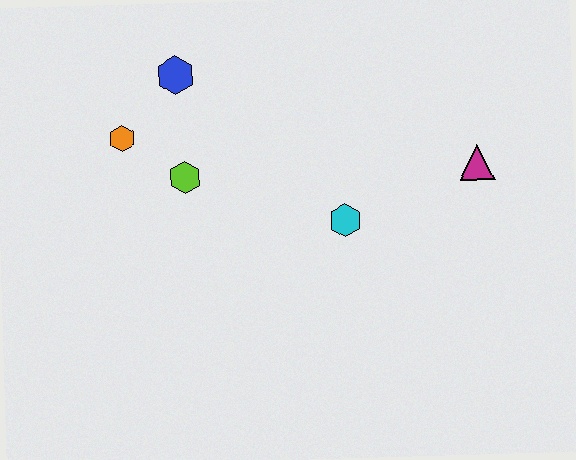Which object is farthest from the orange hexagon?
The magenta triangle is farthest from the orange hexagon.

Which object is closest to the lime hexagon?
The orange hexagon is closest to the lime hexagon.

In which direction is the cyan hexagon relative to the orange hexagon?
The cyan hexagon is to the right of the orange hexagon.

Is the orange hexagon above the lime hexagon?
Yes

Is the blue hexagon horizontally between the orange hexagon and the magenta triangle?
Yes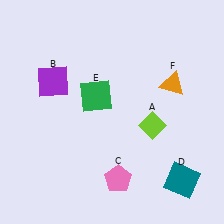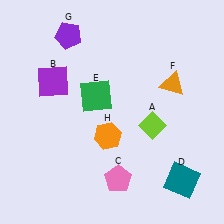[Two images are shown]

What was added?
A purple pentagon (G), an orange hexagon (H) were added in Image 2.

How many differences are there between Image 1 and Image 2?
There are 2 differences between the two images.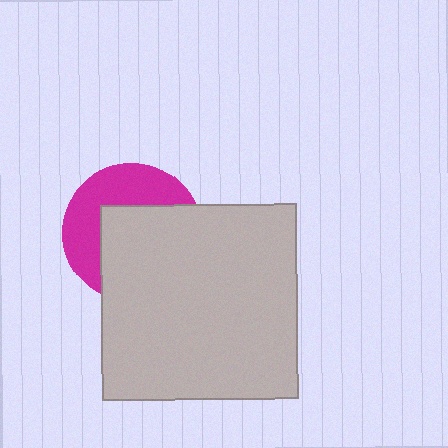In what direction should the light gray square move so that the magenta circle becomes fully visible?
The light gray square should move toward the lower-right. That is the shortest direction to clear the overlap and leave the magenta circle fully visible.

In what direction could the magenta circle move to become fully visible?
The magenta circle could move toward the upper-left. That would shift it out from behind the light gray square entirely.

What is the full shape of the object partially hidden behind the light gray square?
The partially hidden object is a magenta circle.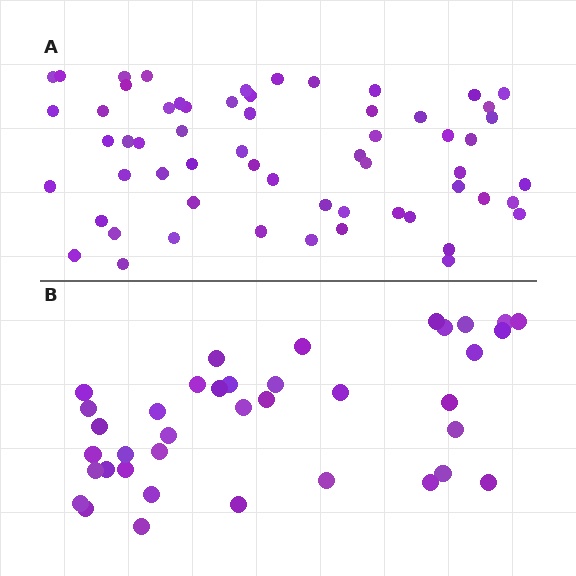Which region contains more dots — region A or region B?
Region A (the top region) has more dots.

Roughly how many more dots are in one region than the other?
Region A has approximately 20 more dots than region B.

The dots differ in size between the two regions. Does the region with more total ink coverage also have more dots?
No. Region B has more total ink coverage because its dots are larger, but region A actually contains more individual dots. Total area can be misleading — the number of items is what matters here.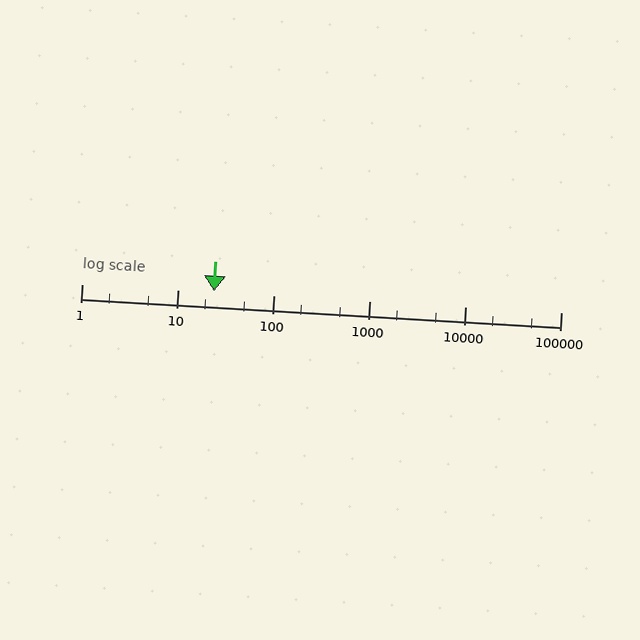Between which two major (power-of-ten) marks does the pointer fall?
The pointer is between 10 and 100.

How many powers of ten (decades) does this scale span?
The scale spans 5 decades, from 1 to 100000.